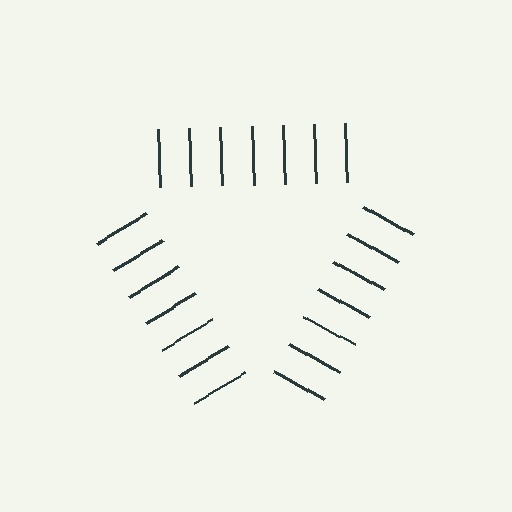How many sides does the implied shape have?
3 sides — the line-ends trace a triangle.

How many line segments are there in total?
21 — 7 along each of the 3 edges.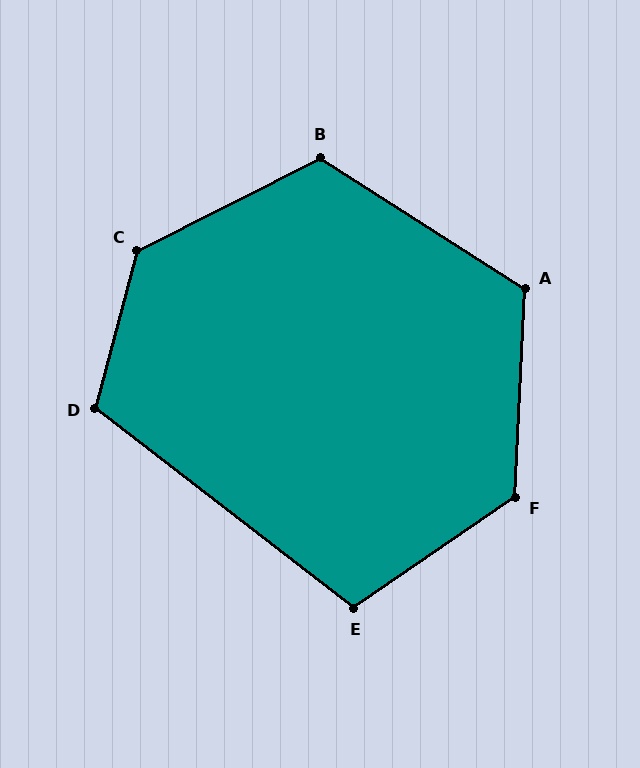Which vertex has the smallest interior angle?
E, at approximately 108 degrees.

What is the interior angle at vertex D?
Approximately 113 degrees (obtuse).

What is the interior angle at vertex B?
Approximately 120 degrees (obtuse).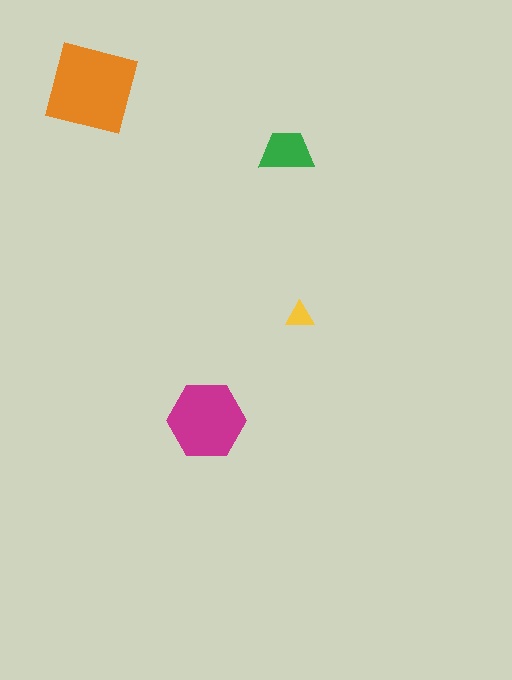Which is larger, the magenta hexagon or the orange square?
The orange square.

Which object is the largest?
The orange square.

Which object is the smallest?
The yellow triangle.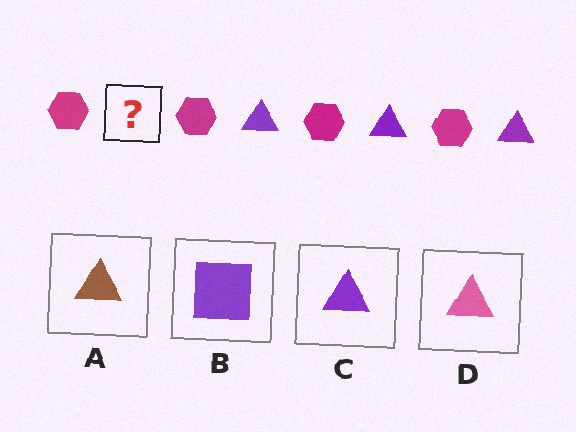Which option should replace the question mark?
Option C.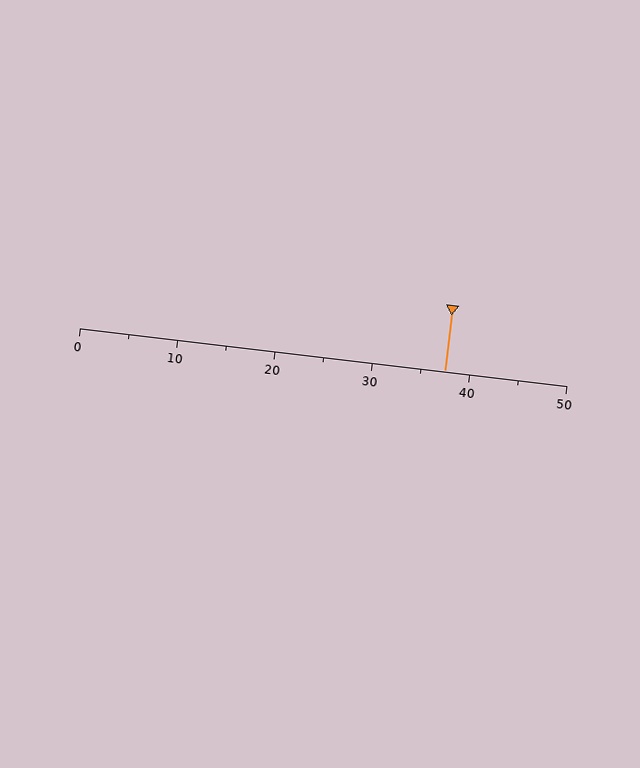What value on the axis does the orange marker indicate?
The marker indicates approximately 37.5.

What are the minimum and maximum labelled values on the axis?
The axis runs from 0 to 50.